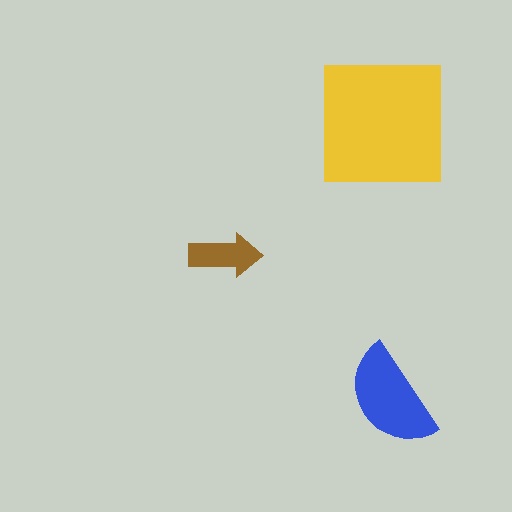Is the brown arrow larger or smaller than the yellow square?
Smaller.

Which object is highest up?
The yellow square is topmost.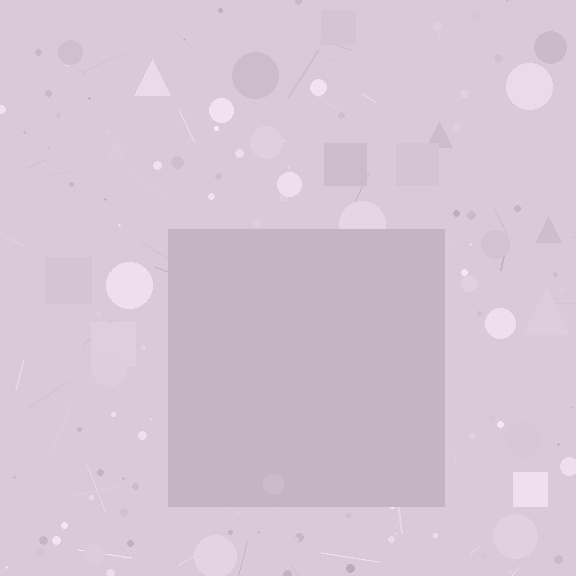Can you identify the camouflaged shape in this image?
The camouflaged shape is a square.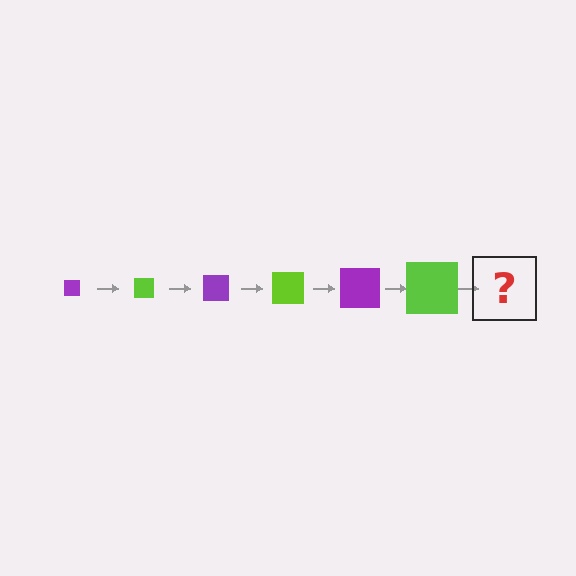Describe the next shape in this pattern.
It should be a purple square, larger than the previous one.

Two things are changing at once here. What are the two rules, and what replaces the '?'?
The two rules are that the square grows larger each step and the color cycles through purple and lime. The '?' should be a purple square, larger than the previous one.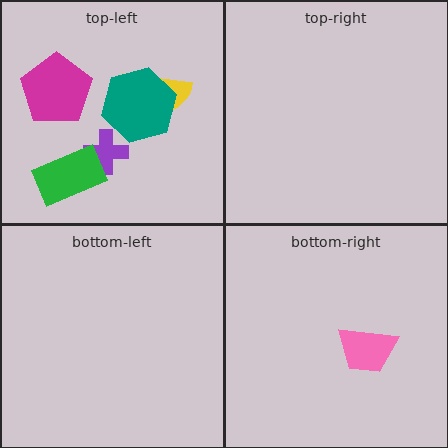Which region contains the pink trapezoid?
The bottom-right region.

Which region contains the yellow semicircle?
The top-left region.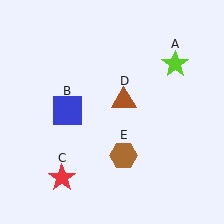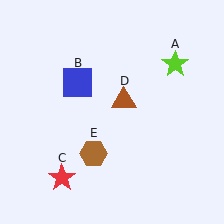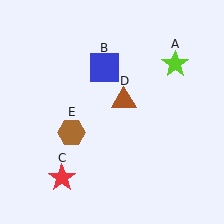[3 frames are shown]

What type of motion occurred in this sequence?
The blue square (object B), brown hexagon (object E) rotated clockwise around the center of the scene.